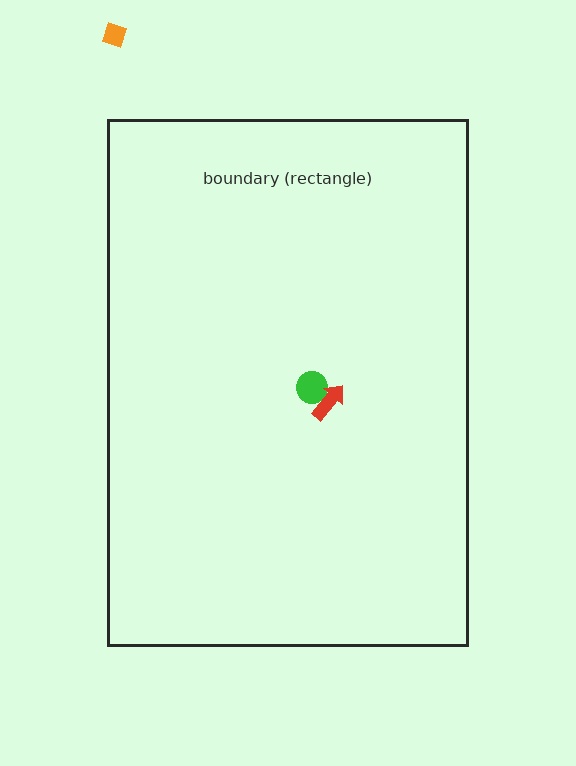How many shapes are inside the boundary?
2 inside, 1 outside.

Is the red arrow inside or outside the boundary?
Inside.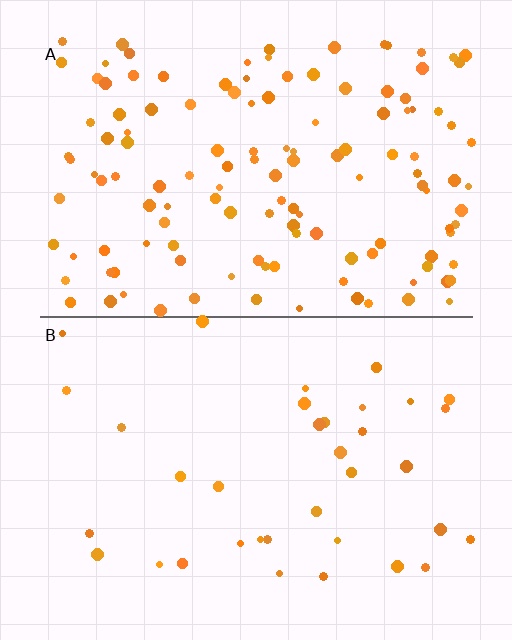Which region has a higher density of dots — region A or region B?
A (the top).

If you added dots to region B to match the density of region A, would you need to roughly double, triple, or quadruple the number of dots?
Approximately quadruple.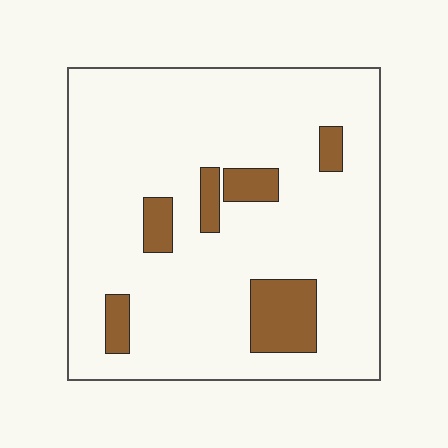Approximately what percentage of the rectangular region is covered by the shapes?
Approximately 15%.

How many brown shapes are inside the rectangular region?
6.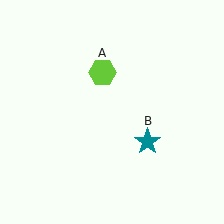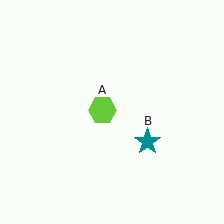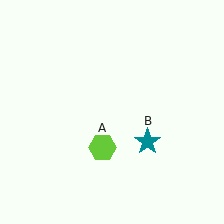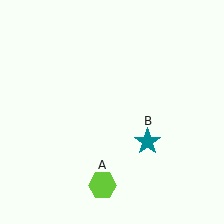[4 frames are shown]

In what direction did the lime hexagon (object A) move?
The lime hexagon (object A) moved down.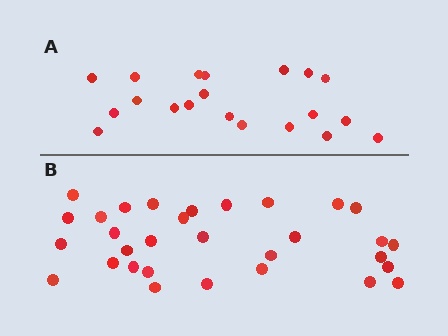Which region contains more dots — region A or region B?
Region B (the bottom region) has more dots.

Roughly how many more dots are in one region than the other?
Region B has roughly 12 or so more dots than region A.